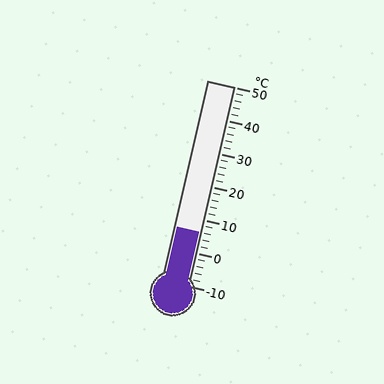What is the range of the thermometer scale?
The thermometer scale ranges from -10°C to 50°C.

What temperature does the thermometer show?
The thermometer shows approximately 6°C.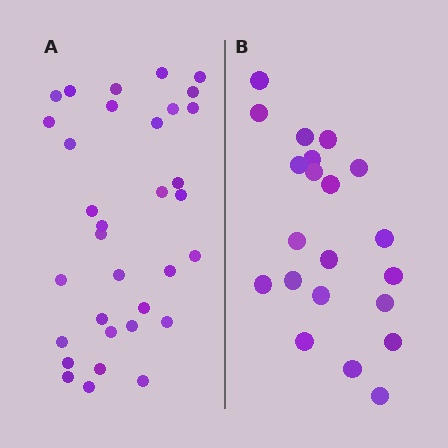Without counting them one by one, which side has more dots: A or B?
Region A (the left region) has more dots.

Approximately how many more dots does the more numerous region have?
Region A has roughly 12 or so more dots than region B.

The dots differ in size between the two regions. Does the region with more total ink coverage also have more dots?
No. Region B has more total ink coverage because its dots are larger, but region A actually contains more individual dots. Total area can be misleading — the number of items is what matters here.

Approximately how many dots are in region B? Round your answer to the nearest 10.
About 20 dots. (The exact count is 21, which rounds to 20.)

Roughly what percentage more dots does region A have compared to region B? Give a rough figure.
About 55% more.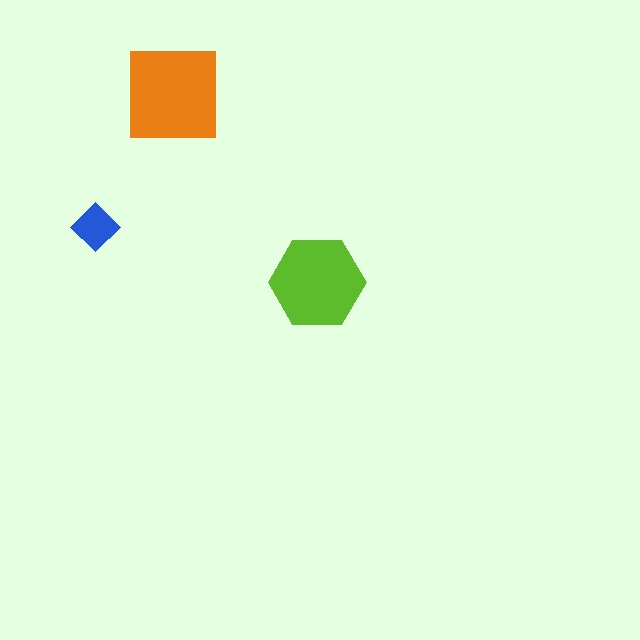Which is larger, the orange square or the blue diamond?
The orange square.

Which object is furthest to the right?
The lime hexagon is rightmost.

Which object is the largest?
The orange square.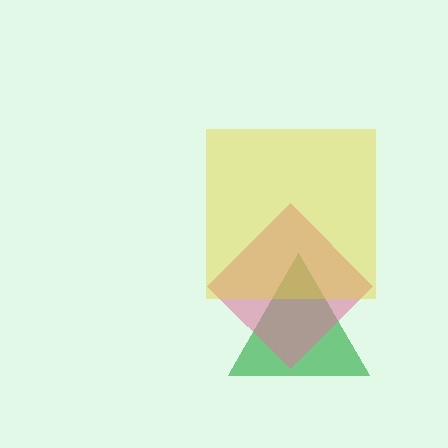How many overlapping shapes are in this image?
There are 3 overlapping shapes in the image.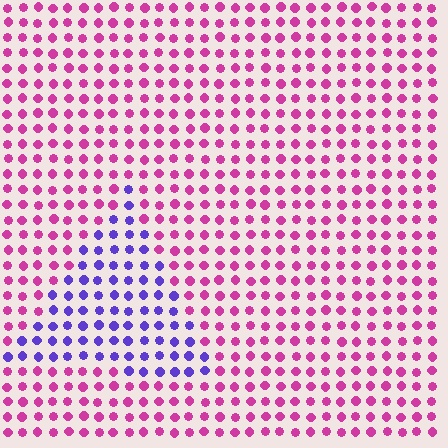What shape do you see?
I see a triangle.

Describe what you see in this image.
The image is filled with small magenta elements in a uniform arrangement. A triangle-shaped region is visible where the elements are tinted to a slightly different hue, forming a subtle color boundary.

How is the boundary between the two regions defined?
The boundary is defined purely by a slight shift in hue (about 64 degrees). Spacing, size, and orientation are identical on both sides.